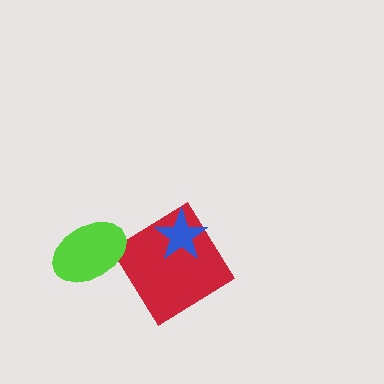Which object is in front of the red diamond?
The blue star is in front of the red diamond.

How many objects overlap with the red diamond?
1 object overlaps with the red diamond.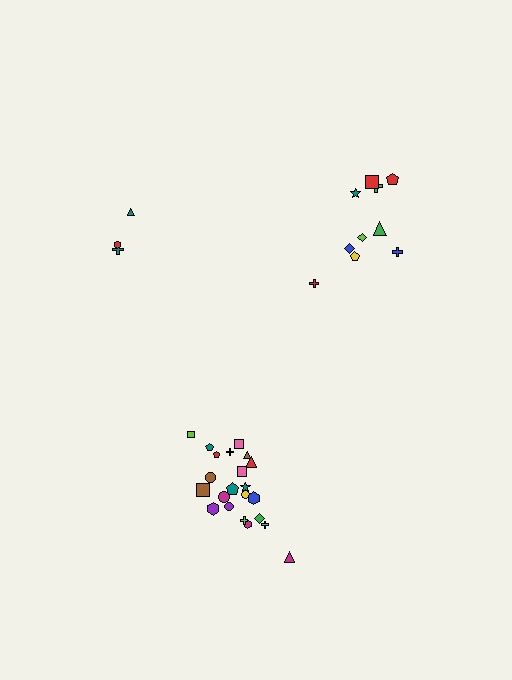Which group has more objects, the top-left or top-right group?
The top-right group.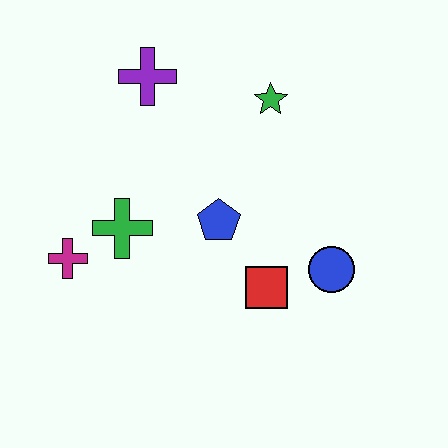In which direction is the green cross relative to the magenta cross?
The green cross is to the right of the magenta cross.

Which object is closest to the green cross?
The magenta cross is closest to the green cross.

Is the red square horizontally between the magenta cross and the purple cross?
No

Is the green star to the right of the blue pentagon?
Yes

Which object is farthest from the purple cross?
The blue circle is farthest from the purple cross.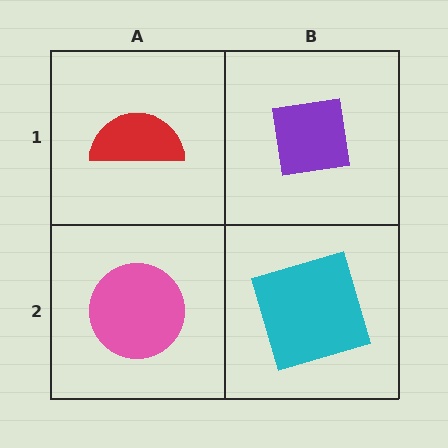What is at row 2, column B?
A cyan square.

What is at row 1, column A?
A red semicircle.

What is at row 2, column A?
A pink circle.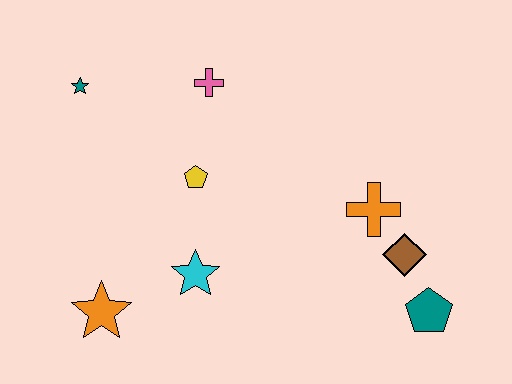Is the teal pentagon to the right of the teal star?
Yes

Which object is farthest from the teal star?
The teal pentagon is farthest from the teal star.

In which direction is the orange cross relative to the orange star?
The orange cross is to the right of the orange star.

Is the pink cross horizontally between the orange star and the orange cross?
Yes